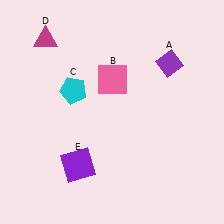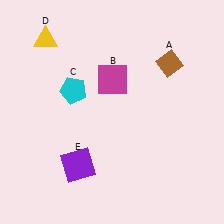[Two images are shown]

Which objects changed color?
A changed from purple to brown. B changed from pink to magenta. D changed from magenta to yellow.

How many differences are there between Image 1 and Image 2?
There are 3 differences between the two images.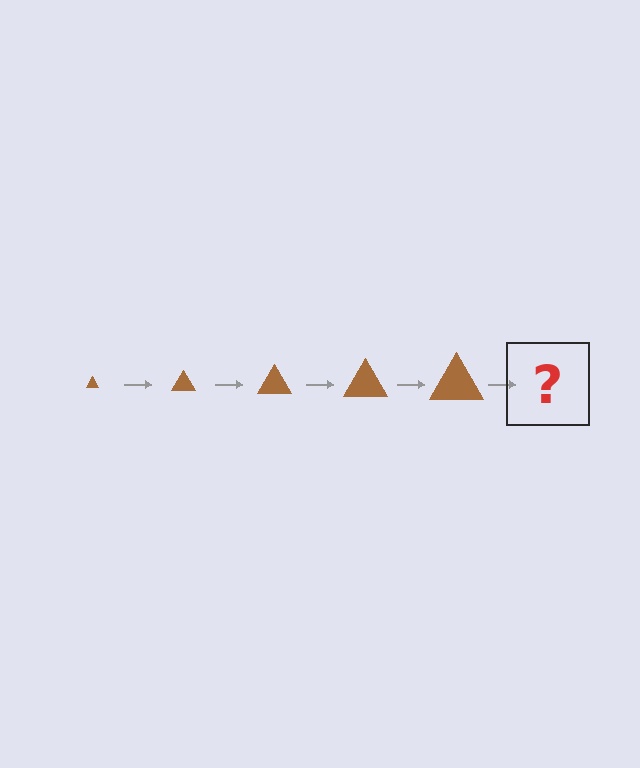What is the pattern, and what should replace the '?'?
The pattern is that the triangle gets progressively larger each step. The '?' should be a brown triangle, larger than the previous one.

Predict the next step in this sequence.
The next step is a brown triangle, larger than the previous one.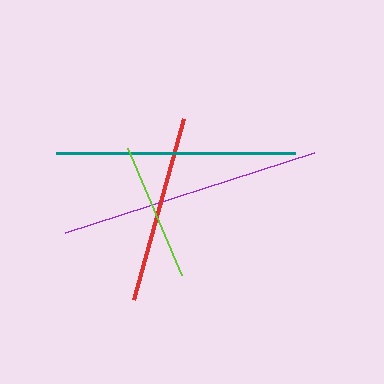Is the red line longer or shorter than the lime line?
The red line is longer than the lime line.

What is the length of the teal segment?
The teal segment is approximately 239 pixels long.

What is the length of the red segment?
The red segment is approximately 188 pixels long.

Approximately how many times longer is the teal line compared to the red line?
The teal line is approximately 1.3 times the length of the red line.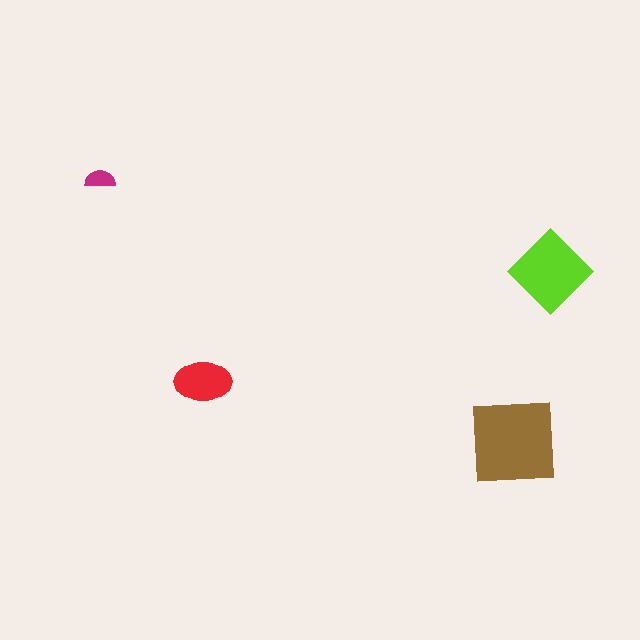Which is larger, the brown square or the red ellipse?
The brown square.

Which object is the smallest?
The magenta semicircle.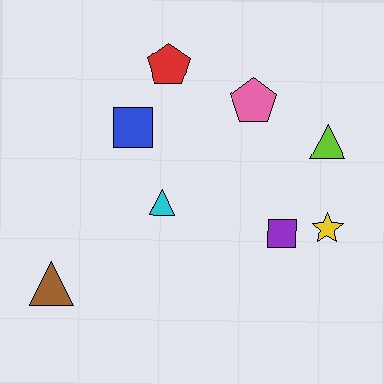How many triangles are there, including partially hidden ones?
There are 3 triangles.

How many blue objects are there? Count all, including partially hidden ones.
There is 1 blue object.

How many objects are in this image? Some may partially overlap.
There are 8 objects.